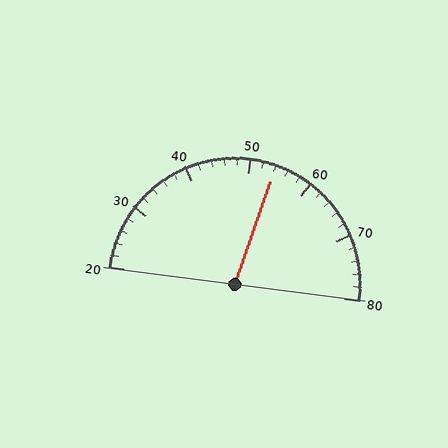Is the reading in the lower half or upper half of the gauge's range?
The reading is in the upper half of the range (20 to 80).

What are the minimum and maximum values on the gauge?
The gauge ranges from 20 to 80.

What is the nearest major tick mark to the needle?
The nearest major tick mark is 50.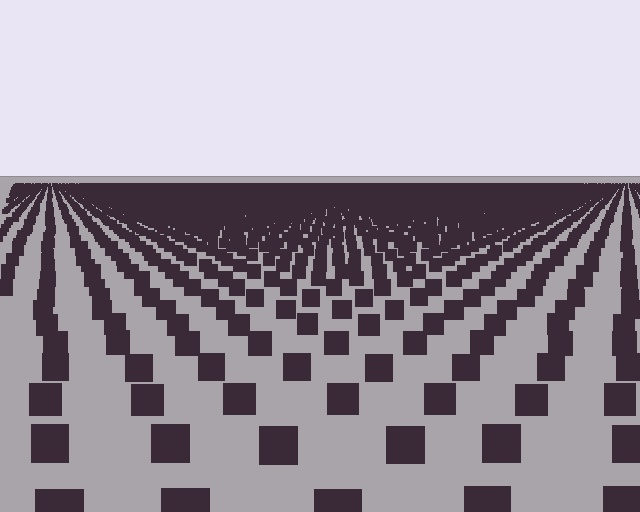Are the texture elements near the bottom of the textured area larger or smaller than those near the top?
Larger. Near the bottom, elements are closer to the viewer and appear at a bigger on-screen size.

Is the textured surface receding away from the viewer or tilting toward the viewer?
The surface is receding away from the viewer. Texture elements get smaller and denser toward the top.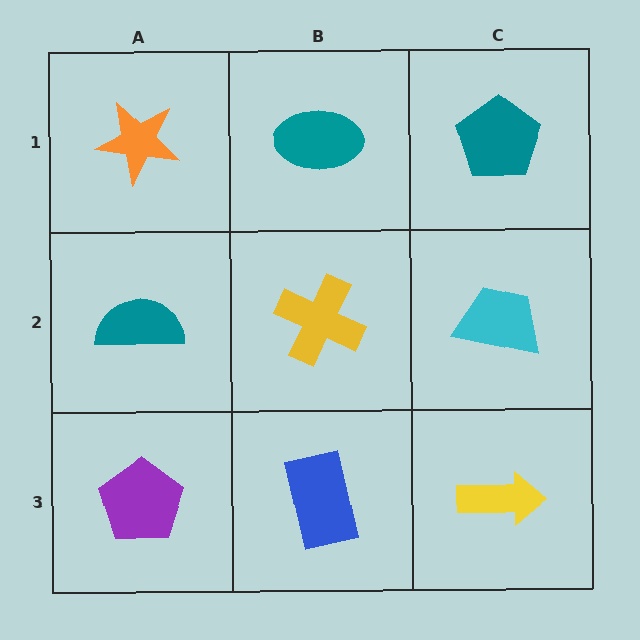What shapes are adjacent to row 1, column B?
A yellow cross (row 2, column B), an orange star (row 1, column A), a teal pentagon (row 1, column C).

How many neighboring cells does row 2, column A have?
3.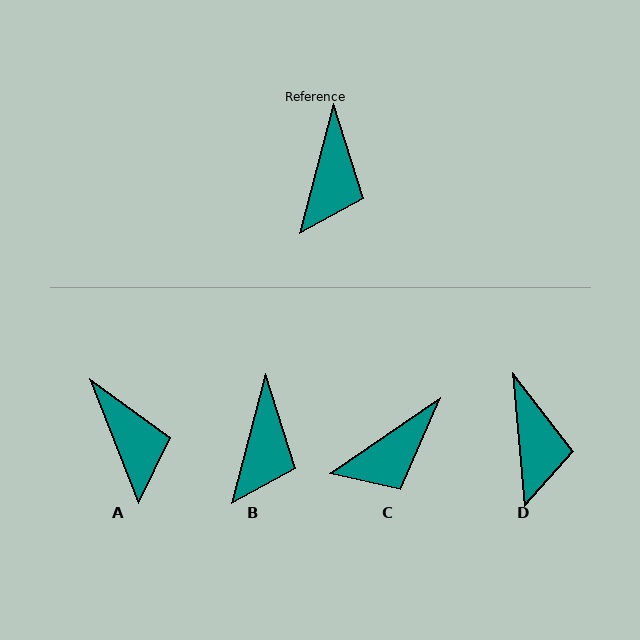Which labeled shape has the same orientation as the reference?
B.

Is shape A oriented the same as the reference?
No, it is off by about 36 degrees.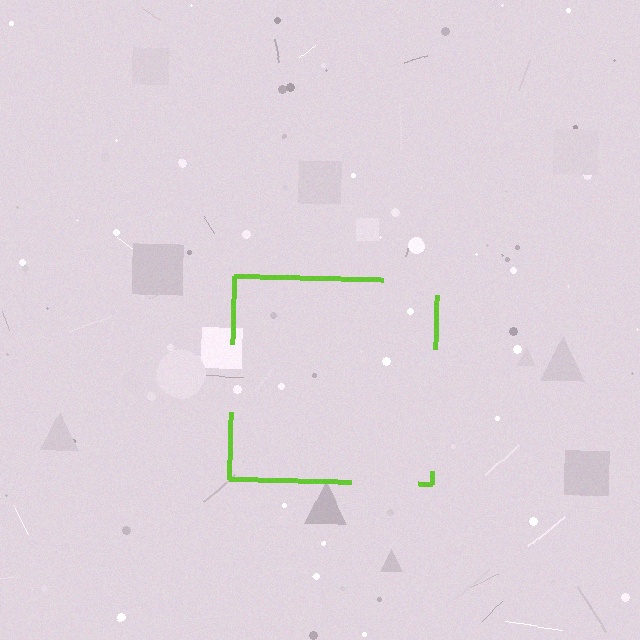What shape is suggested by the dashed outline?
The dashed outline suggests a square.